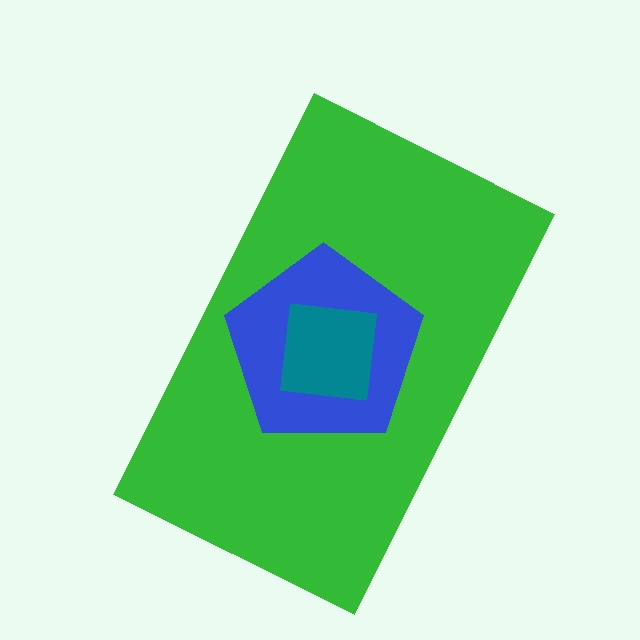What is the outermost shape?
The green rectangle.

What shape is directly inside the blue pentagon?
The teal square.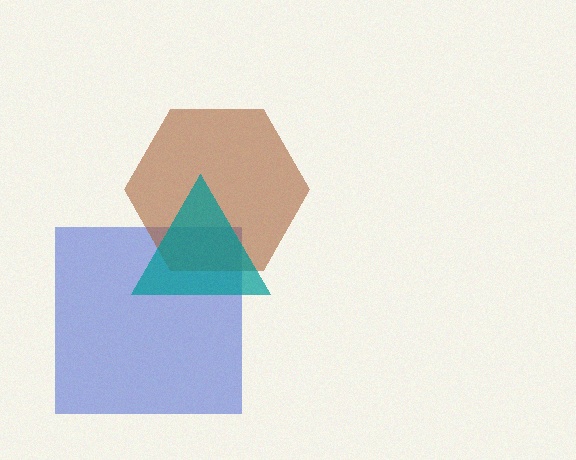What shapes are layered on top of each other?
The layered shapes are: a blue square, a brown hexagon, a teal triangle.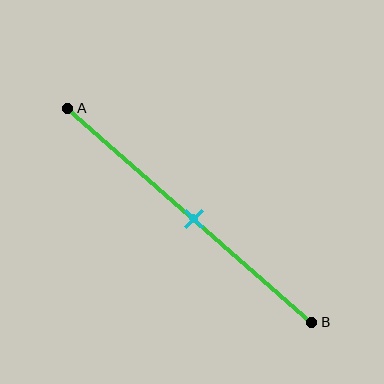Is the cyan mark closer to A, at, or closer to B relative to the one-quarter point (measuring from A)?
The cyan mark is closer to point B than the one-quarter point of segment AB.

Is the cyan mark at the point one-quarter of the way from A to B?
No, the mark is at about 50% from A, not at the 25% one-quarter point.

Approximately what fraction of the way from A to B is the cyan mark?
The cyan mark is approximately 50% of the way from A to B.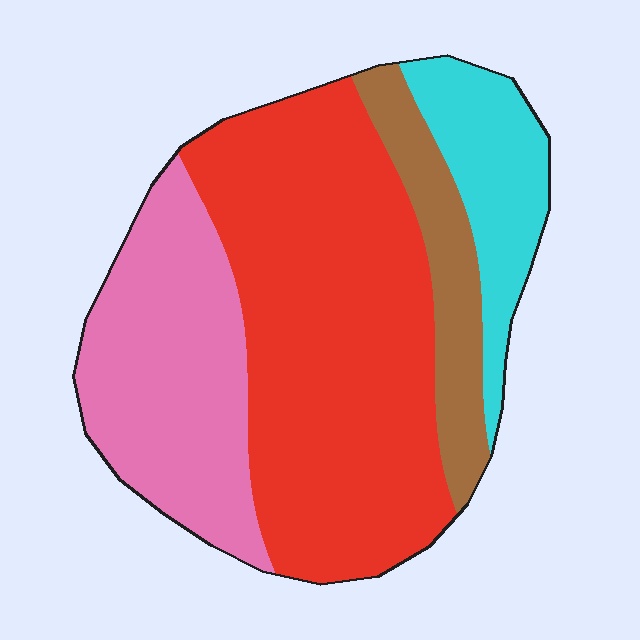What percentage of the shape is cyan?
Cyan takes up about one eighth (1/8) of the shape.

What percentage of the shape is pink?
Pink covers around 25% of the shape.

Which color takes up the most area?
Red, at roughly 50%.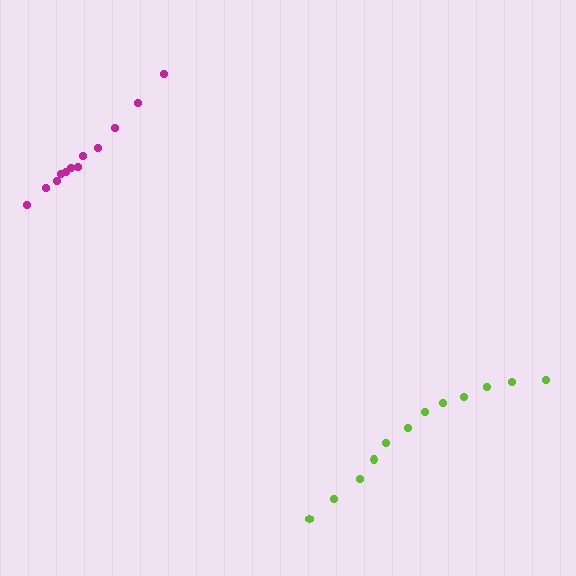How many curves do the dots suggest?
There are 2 distinct paths.